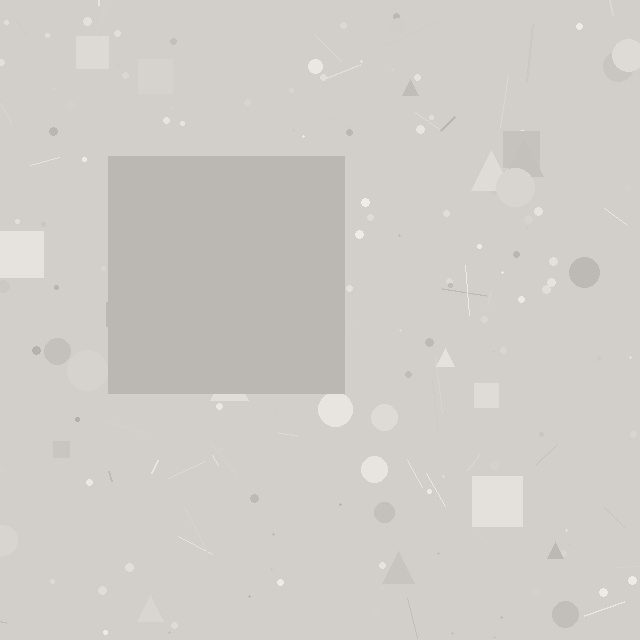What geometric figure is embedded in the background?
A square is embedded in the background.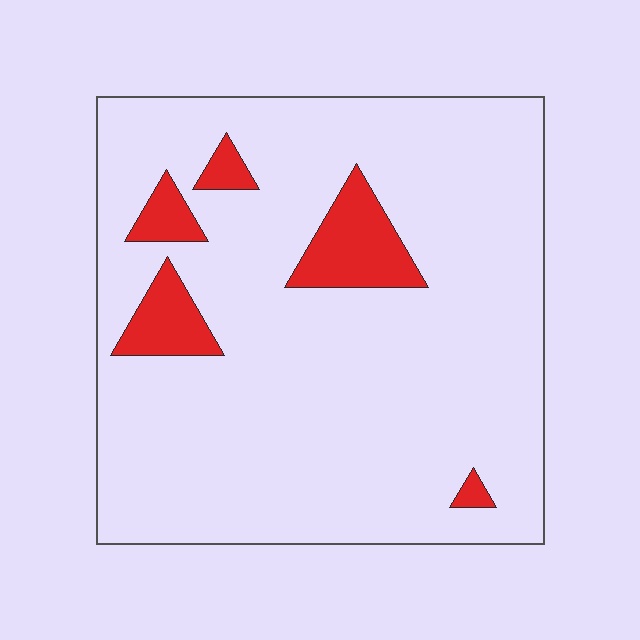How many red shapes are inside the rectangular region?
5.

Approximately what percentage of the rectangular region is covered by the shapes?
Approximately 10%.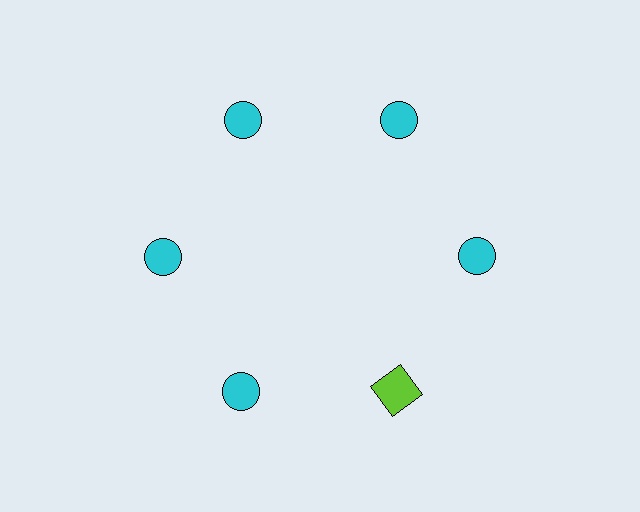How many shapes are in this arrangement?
There are 6 shapes arranged in a ring pattern.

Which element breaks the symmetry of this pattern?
The lime square at roughly the 5 o'clock position breaks the symmetry. All other shapes are cyan circles.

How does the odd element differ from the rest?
It differs in both color (lime instead of cyan) and shape (square instead of circle).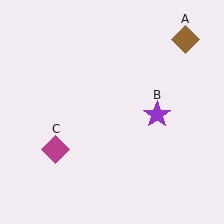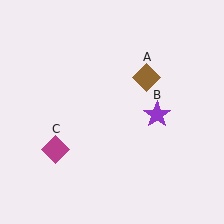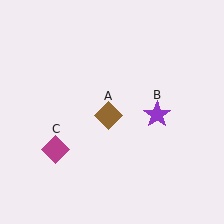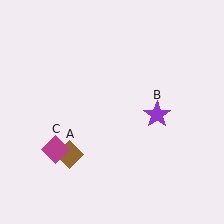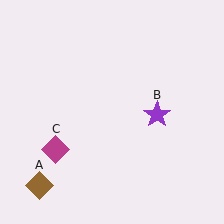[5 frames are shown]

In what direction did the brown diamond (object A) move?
The brown diamond (object A) moved down and to the left.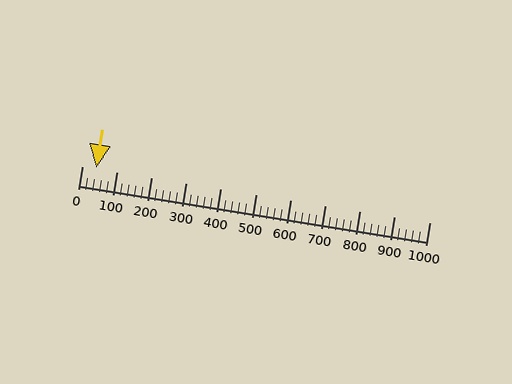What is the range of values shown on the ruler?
The ruler shows values from 0 to 1000.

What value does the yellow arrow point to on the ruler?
The yellow arrow points to approximately 40.